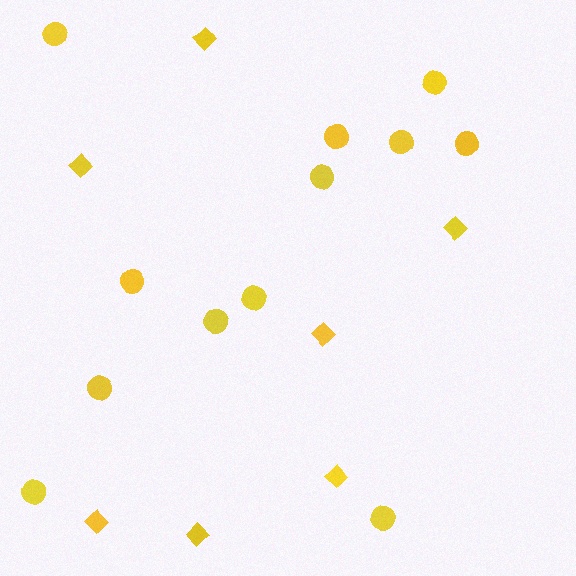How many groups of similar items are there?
There are 2 groups: one group of diamonds (7) and one group of circles (12).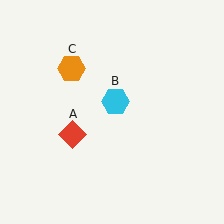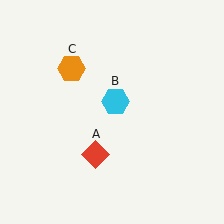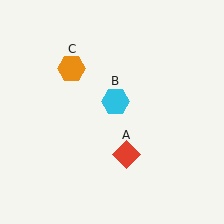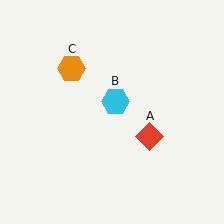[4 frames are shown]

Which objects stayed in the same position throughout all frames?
Cyan hexagon (object B) and orange hexagon (object C) remained stationary.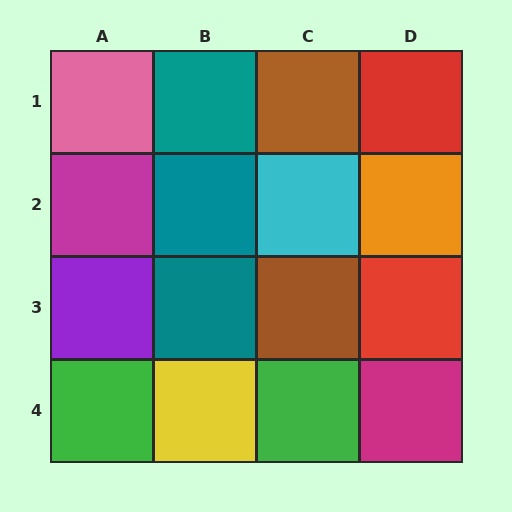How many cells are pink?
1 cell is pink.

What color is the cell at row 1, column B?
Teal.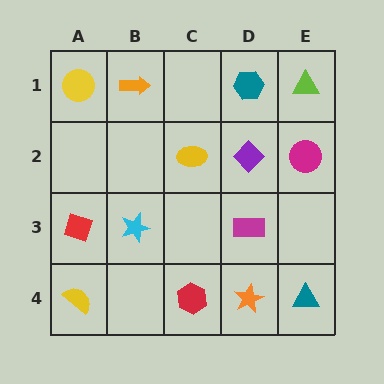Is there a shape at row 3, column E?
No, that cell is empty.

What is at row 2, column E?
A magenta circle.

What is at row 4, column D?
An orange star.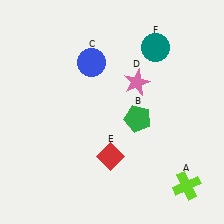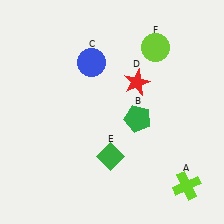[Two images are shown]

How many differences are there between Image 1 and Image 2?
There are 3 differences between the two images.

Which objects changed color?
D changed from pink to red. E changed from red to green. F changed from teal to lime.